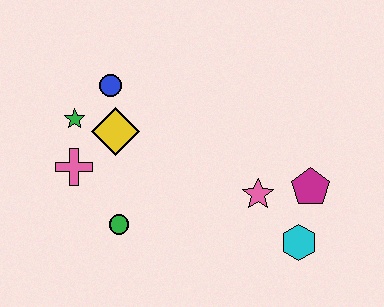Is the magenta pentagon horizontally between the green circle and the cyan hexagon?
No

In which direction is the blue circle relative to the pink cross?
The blue circle is above the pink cross.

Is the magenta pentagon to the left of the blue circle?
No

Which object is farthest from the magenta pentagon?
The green star is farthest from the magenta pentagon.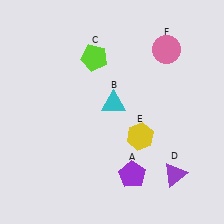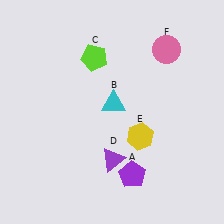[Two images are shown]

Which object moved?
The purple triangle (D) moved left.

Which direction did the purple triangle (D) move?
The purple triangle (D) moved left.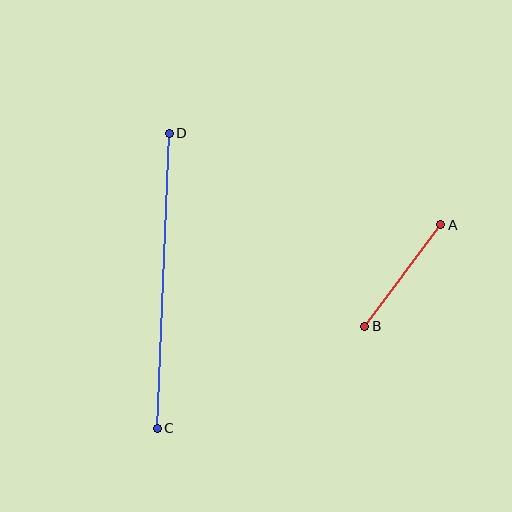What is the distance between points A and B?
The distance is approximately 127 pixels.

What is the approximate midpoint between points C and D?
The midpoint is at approximately (163, 281) pixels.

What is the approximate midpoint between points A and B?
The midpoint is at approximately (403, 275) pixels.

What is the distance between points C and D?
The distance is approximately 295 pixels.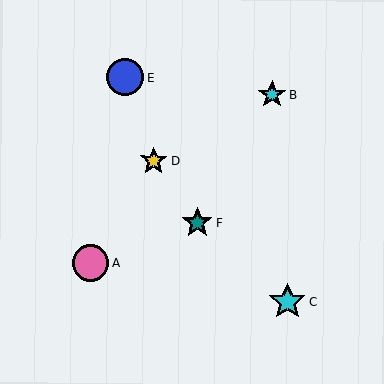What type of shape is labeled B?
Shape B is a cyan star.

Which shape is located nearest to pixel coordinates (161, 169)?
The yellow star (labeled D) at (154, 160) is nearest to that location.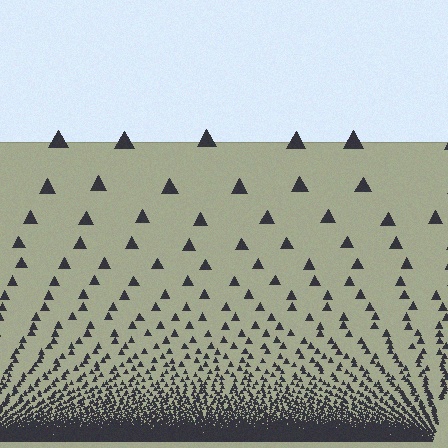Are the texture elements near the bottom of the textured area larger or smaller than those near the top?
Smaller. The gradient is inverted — elements near the bottom are smaller and denser.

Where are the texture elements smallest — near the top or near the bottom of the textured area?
Near the bottom.